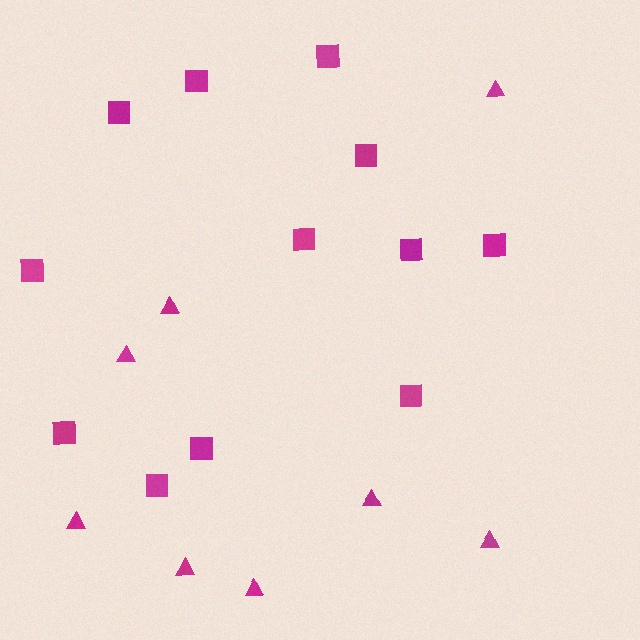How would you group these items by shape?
There are 2 groups: one group of triangles (8) and one group of squares (12).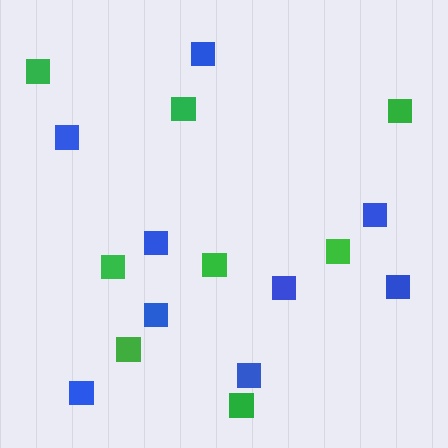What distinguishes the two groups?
There are 2 groups: one group of blue squares (9) and one group of green squares (8).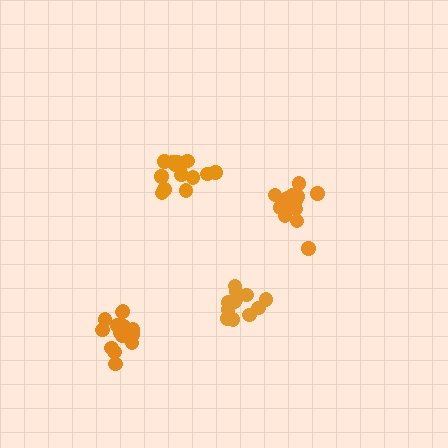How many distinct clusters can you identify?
There are 4 distinct clusters.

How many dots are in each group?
Group 1: 14 dots, Group 2: 12 dots, Group 3: 15 dots, Group 4: 15 dots (56 total).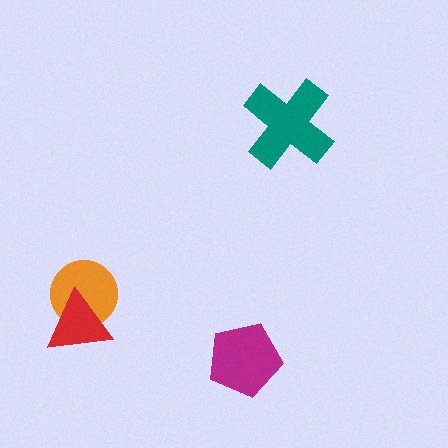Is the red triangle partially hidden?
No, no other shape covers it.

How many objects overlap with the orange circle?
1 object overlaps with the orange circle.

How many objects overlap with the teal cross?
0 objects overlap with the teal cross.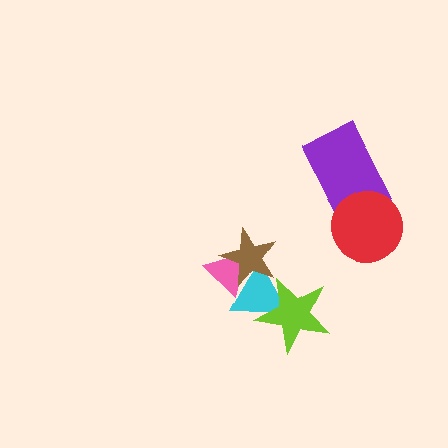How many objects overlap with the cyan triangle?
3 objects overlap with the cyan triangle.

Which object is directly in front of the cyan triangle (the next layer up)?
The brown star is directly in front of the cyan triangle.